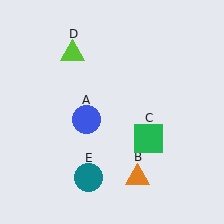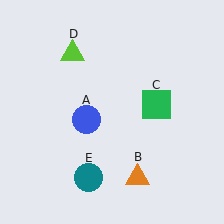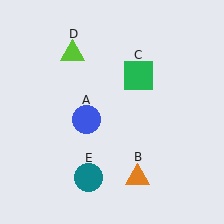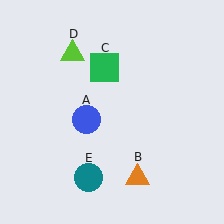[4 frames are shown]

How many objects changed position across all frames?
1 object changed position: green square (object C).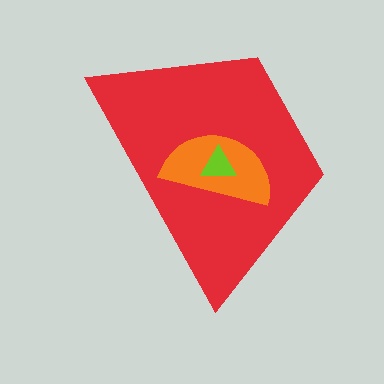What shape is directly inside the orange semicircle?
The lime triangle.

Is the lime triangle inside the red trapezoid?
Yes.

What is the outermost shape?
The red trapezoid.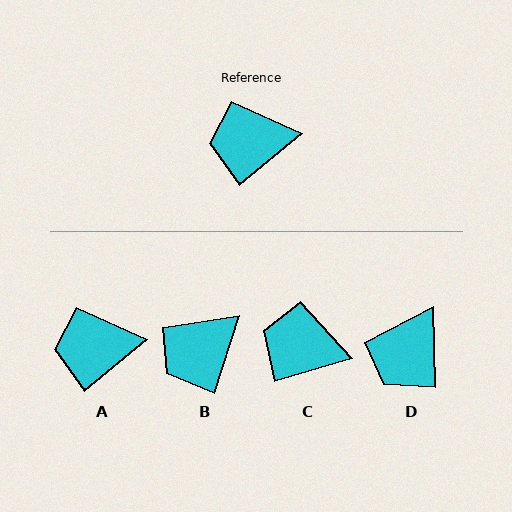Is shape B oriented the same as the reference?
No, it is off by about 33 degrees.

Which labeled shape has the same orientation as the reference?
A.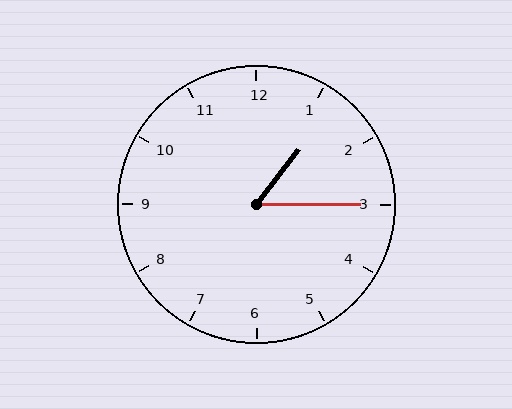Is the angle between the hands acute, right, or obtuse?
It is acute.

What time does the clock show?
1:15.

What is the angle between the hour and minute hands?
Approximately 52 degrees.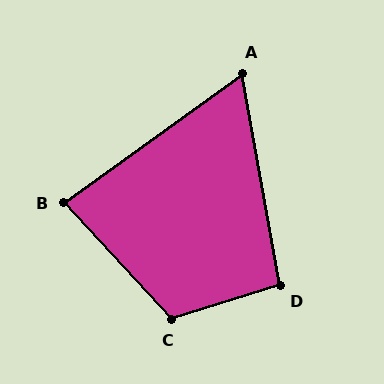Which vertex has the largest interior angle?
C, at approximately 116 degrees.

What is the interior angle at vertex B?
Approximately 83 degrees (acute).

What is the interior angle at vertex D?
Approximately 97 degrees (obtuse).